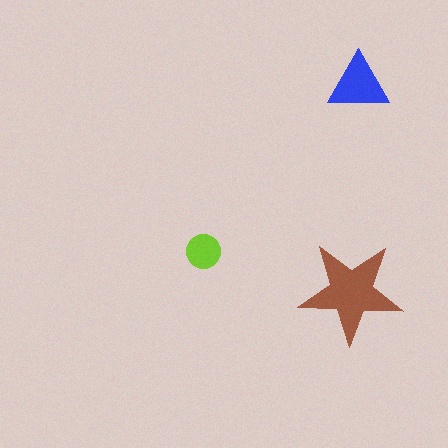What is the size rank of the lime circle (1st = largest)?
3rd.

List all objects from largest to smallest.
The brown star, the blue triangle, the lime circle.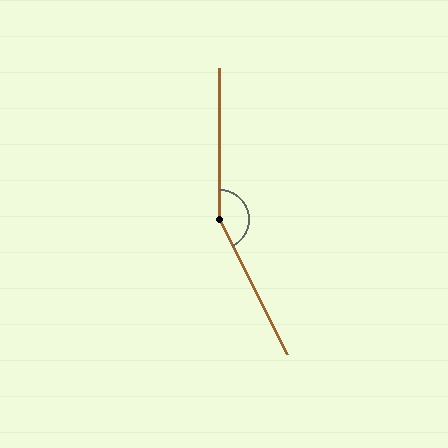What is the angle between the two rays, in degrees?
Approximately 153 degrees.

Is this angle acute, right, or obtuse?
It is obtuse.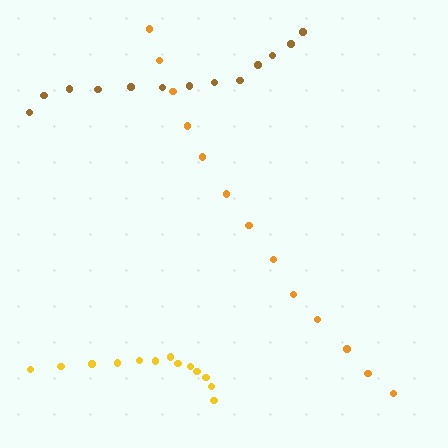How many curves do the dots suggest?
There are 3 distinct paths.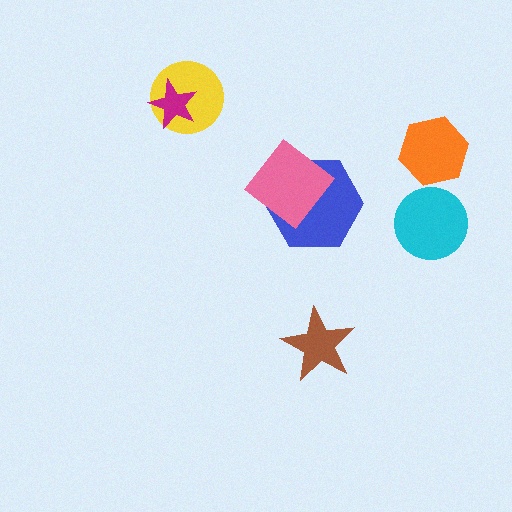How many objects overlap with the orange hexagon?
0 objects overlap with the orange hexagon.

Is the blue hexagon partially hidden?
Yes, it is partially covered by another shape.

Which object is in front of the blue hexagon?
The pink diamond is in front of the blue hexagon.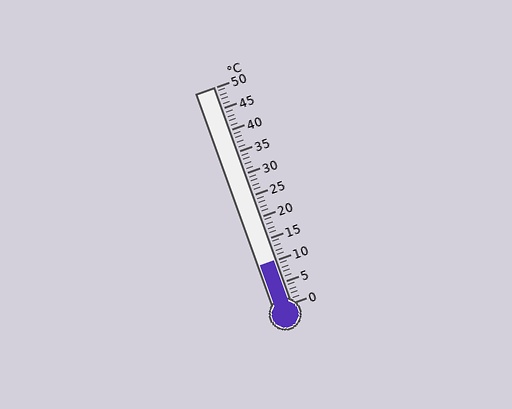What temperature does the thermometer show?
The thermometer shows approximately 10°C.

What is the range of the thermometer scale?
The thermometer scale ranges from 0°C to 50°C.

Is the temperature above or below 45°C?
The temperature is below 45°C.